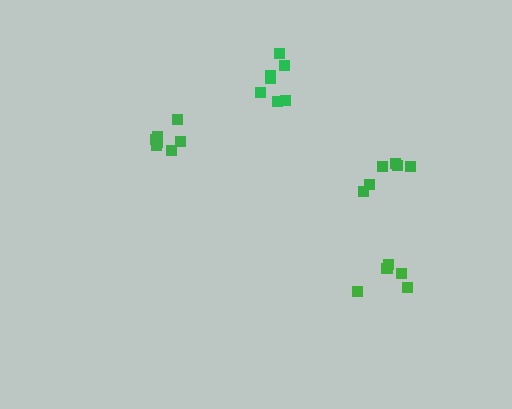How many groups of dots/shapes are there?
There are 4 groups.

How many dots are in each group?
Group 1: 7 dots, Group 2: 6 dots, Group 3: 7 dots, Group 4: 6 dots (26 total).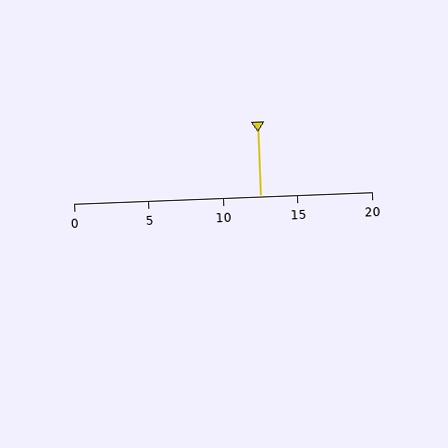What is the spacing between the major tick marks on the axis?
The major ticks are spaced 5 apart.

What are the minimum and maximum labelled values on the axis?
The axis runs from 0 to 20.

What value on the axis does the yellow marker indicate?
The marker indicates approximately 12.5.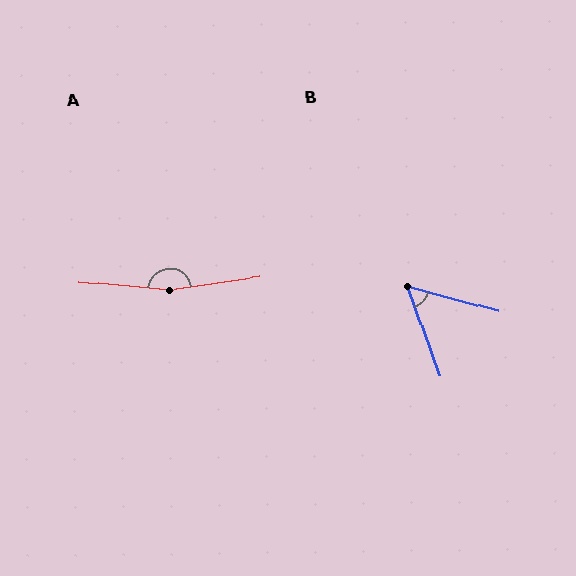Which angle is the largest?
A, at approximately 167 degrees.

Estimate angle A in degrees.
Approximately 167 degrees.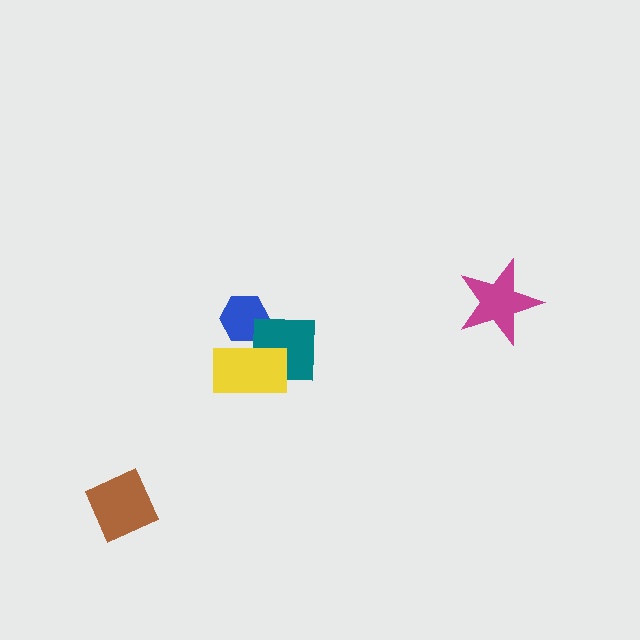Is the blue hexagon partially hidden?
Yes, it is partially covered by another shape.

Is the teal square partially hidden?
Yes, it is partially covered by another shape.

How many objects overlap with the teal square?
2 objects overlap with the teal square.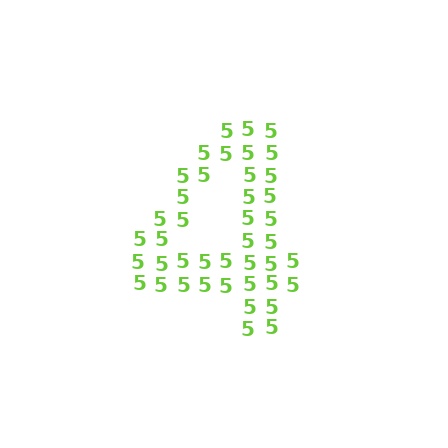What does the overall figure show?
The overall figure shows the digit 4.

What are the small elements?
The small elements are digit 5's.